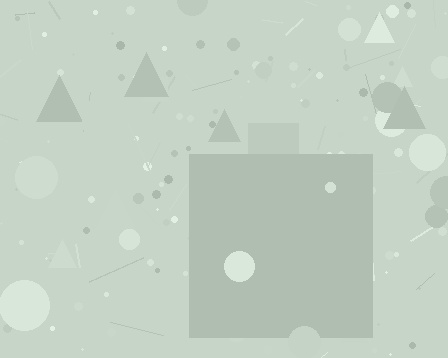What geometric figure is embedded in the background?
A square is embedded in the background.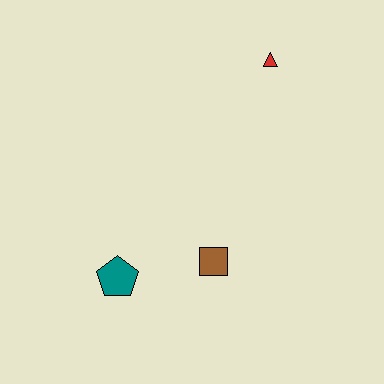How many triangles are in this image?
There is 1 triangle.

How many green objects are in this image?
There are no green objects.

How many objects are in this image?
There are 3 objects.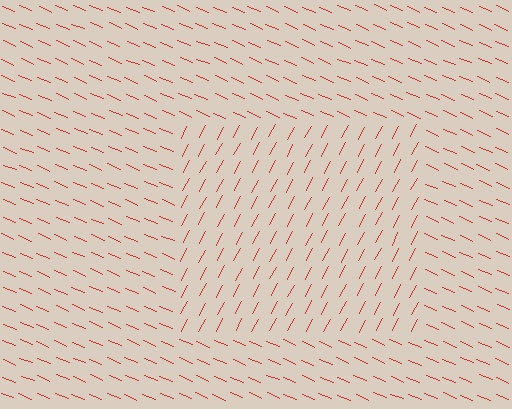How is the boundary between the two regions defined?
The boundary is defined purely by a change in line orientation (approximately 85 degrees difference). All lines are the same color and thickness.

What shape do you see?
I see a rectangle.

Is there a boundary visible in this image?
Yes, there is a texture boundary formed by a change in line orientation.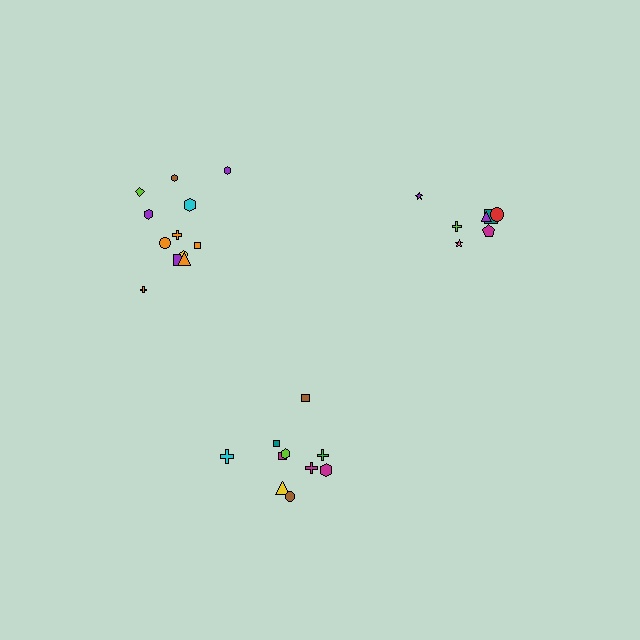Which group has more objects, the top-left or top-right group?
The top-left group.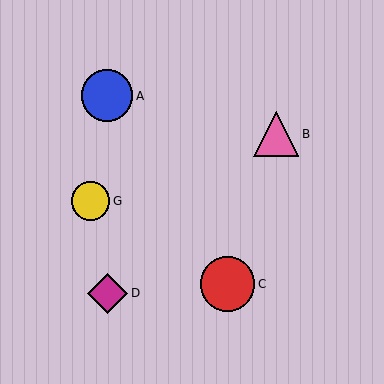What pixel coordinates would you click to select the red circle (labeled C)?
Click at (227, 284) to select the red circle C.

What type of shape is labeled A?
Shape A is a blue circle.